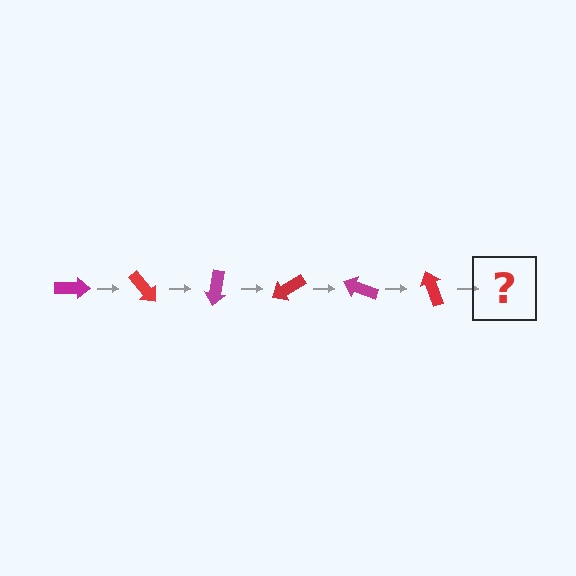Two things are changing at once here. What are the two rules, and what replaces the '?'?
The two rules are that it rotates 50 degrees each step and the color cycles through magenta and red. The '?' should be a magenta arrow, rotated 300 degrees from the start.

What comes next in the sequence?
The next element should be a magenta arrow, rotated 300 degrees from the start.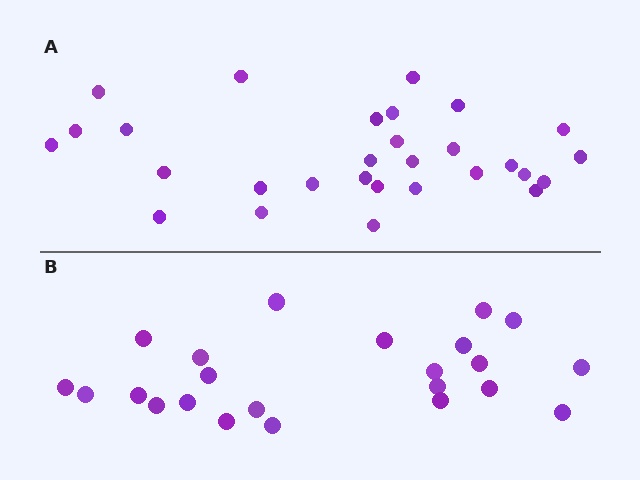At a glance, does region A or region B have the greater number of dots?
Region A (the top region) has more dots.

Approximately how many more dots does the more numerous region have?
Region A has about 6 more dots than region B.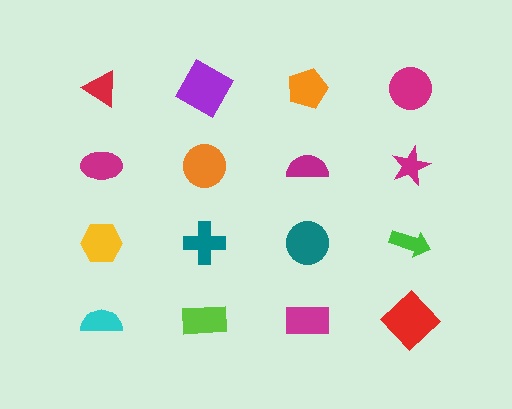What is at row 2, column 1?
A magenta ellipse.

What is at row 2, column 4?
A magenta star.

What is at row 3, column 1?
A yellow hexagon.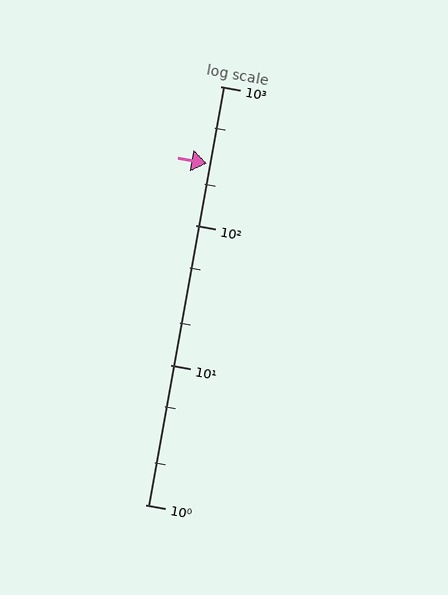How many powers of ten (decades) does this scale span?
The scale spans 3 decades, from 1 to 1000.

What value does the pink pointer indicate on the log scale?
The pointer indicates approximately 280.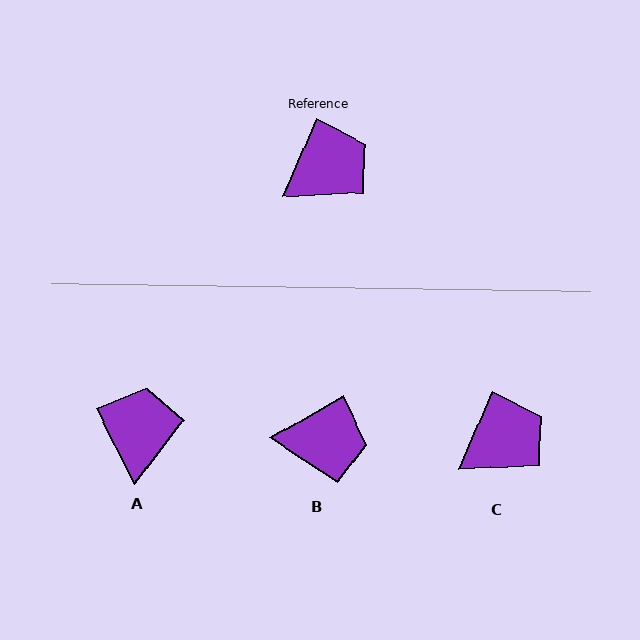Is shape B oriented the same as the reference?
No, it is off by about 37 degrees.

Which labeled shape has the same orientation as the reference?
C.